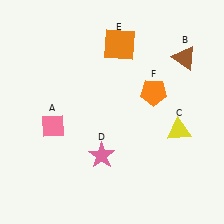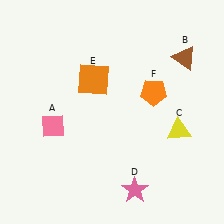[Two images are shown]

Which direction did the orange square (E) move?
The orange square (E) moved down.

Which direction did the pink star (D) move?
The pink star (D) moved down.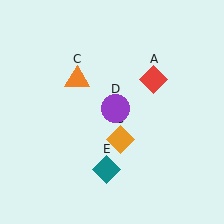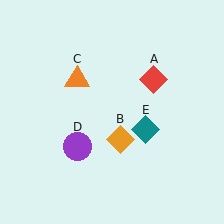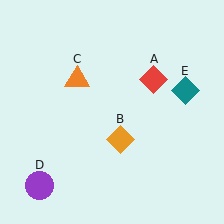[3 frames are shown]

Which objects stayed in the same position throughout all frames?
Red diamond (object A) and orange diamond (object B) and orange triangle (object C) remained stationary.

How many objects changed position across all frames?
2 objects changed position: purple circle (object D), teal diamond (object E).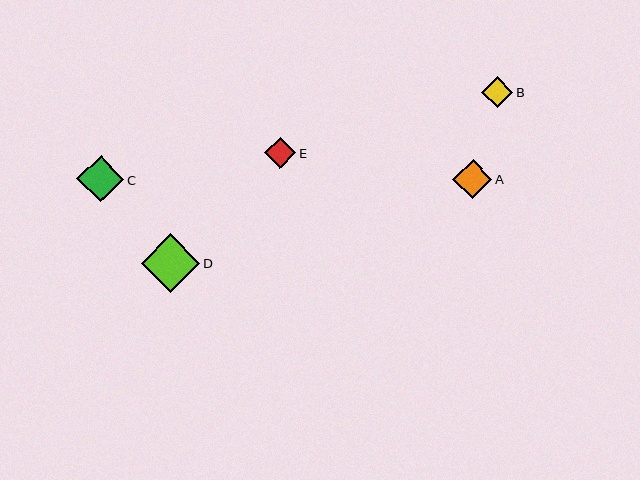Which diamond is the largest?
Diamond D is the largest with a size of approximately 58 pixels.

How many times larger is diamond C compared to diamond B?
Diamond C is approximately 1.5 times the size of diamond B.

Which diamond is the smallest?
Diamond E is the smallest with a size of approximately 31 pixels.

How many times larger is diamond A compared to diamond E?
Diamond A is approximately 1.2 times the size of diamond E.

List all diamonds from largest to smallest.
From largest to smallest: D, C, A, B, E.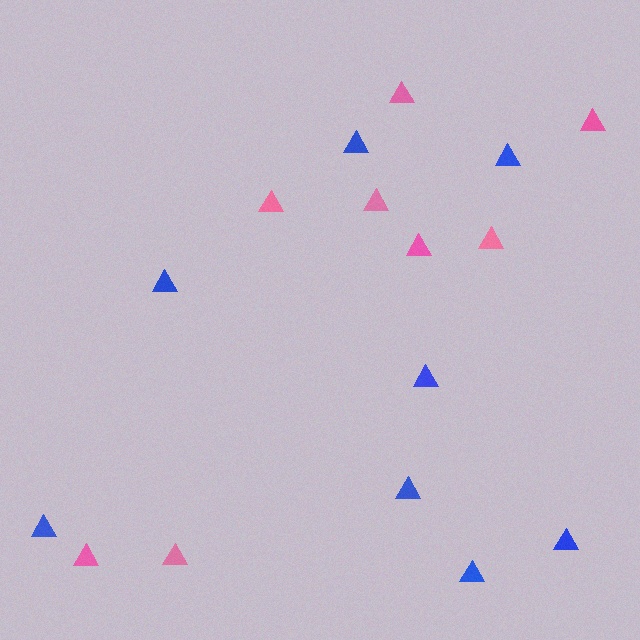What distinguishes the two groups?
There are 2 groups: one group of pink triangles (8) and one group of blue triangles (8).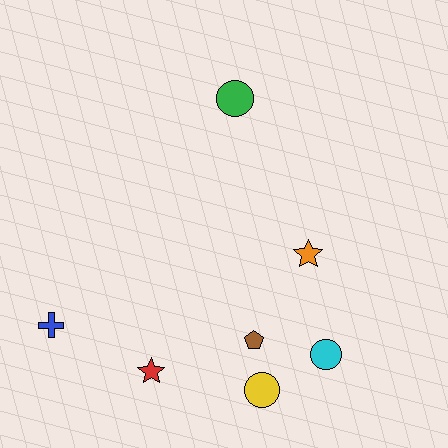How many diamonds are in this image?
There are no diamonds.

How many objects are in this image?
There are 7 objects.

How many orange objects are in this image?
There is 1 orange object.